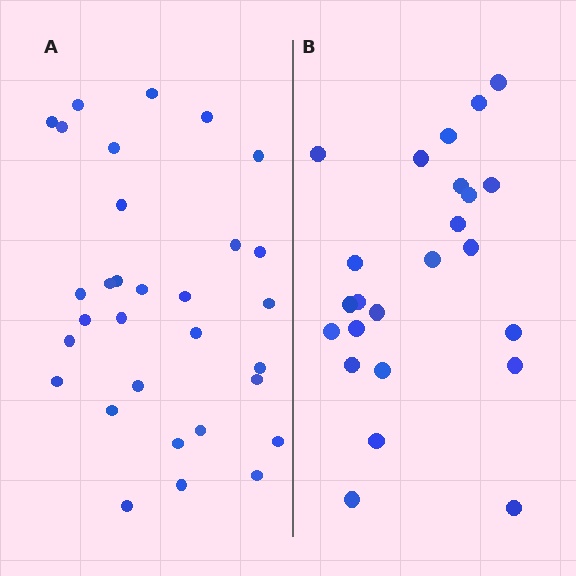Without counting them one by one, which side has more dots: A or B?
Region A (the left region) has more dots.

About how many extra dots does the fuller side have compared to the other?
Region A has roughly 8 or so more dots than region B.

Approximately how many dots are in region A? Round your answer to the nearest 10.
About 30 dots. (The exact count is 31, which rounds to 30.)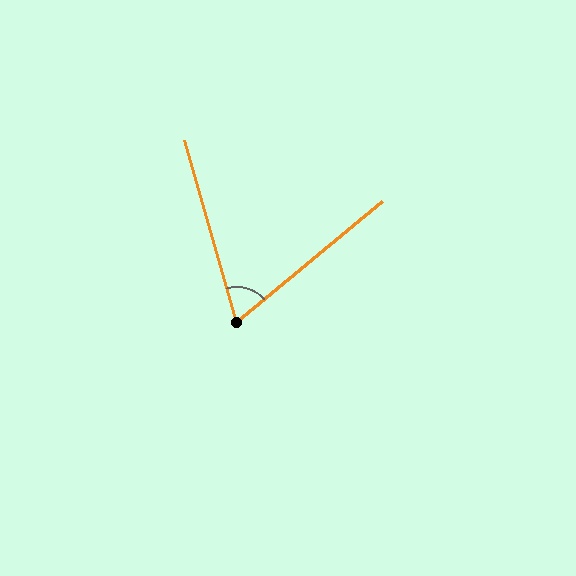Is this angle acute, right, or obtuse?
It is acute.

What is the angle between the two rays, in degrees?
Approximately 66 degrees.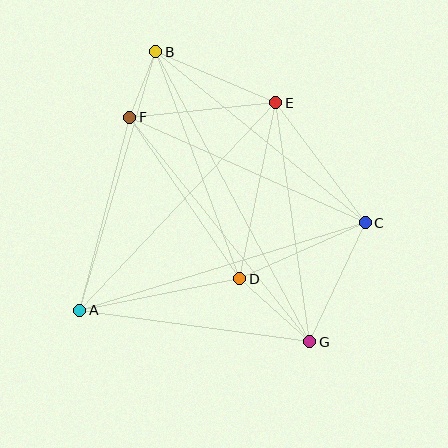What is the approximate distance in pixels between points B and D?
The distance between B and D is approximately 242 pixels.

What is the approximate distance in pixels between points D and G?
The distance between D and G is approximately 94 pixels.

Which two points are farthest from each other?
Points B and G are farthest from each other.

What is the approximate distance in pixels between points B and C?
The distance between B and C is approximately 270 pixels.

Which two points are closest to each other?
Points B and F are closest to each other.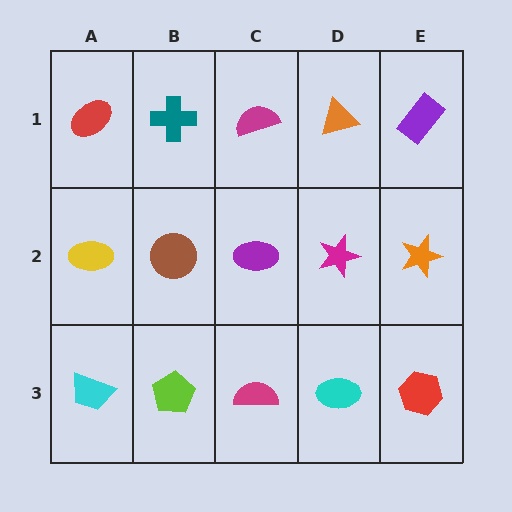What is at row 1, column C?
A magenta semicircle.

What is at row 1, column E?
A purple rectangle.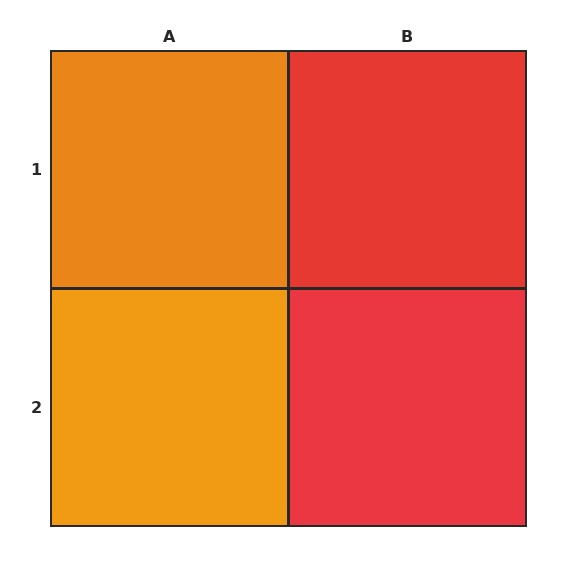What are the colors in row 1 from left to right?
Orange, red.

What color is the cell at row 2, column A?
Orange.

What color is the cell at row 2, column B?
Red.